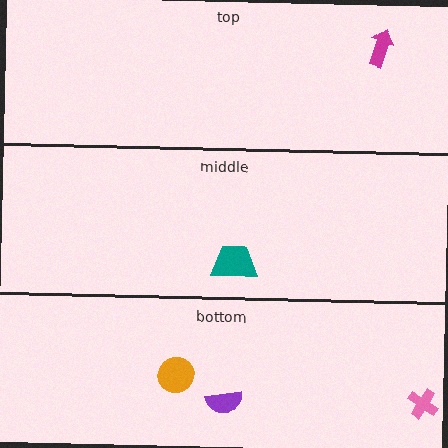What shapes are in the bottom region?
The pink cross, the purple semicircle, the orange circle.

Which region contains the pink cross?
The bottom region.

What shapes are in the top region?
The magenta arrow.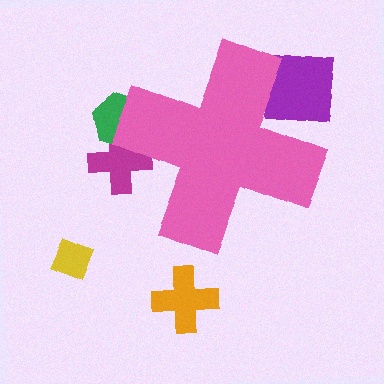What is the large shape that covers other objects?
A pink cross.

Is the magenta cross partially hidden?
Yes, the magenta cross is partially hidden behind the pink cross.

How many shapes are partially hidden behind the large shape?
3 shapes are partially hidden.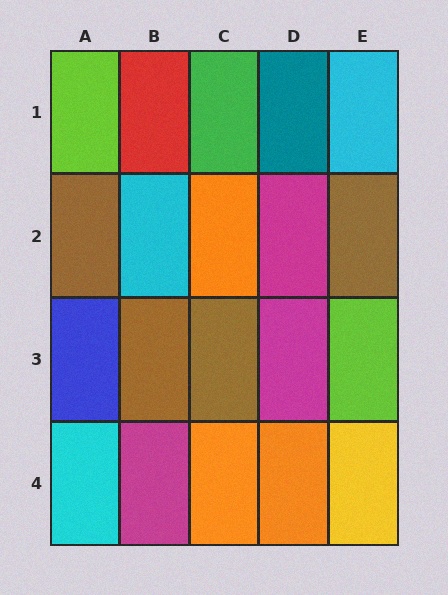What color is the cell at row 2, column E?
Brown.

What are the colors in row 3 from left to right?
Blue, brown, brown, magenta, lime.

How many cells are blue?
1 cell is blue.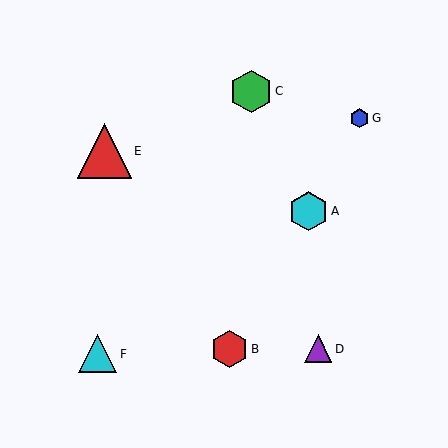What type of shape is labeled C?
Shape C is a green hexagon.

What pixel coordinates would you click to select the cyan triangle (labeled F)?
Click at (98, 354) to select the cyan triangle F.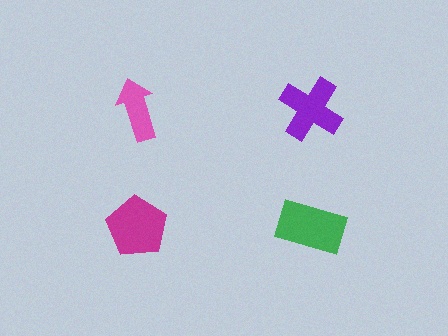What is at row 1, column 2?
A purple cross.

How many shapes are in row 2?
2 shapes.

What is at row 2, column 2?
A green rectangle.